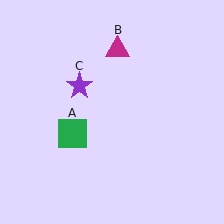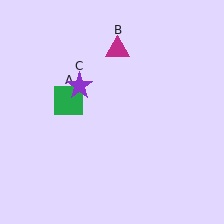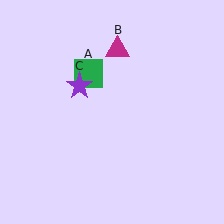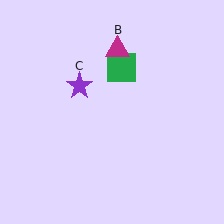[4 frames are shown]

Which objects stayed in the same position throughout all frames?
Magenta triangle (object B) and purple star (object C) remained stationary.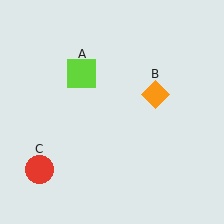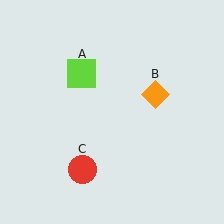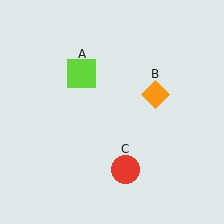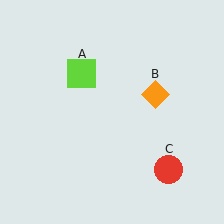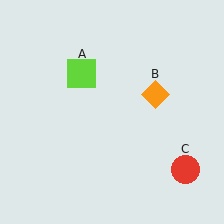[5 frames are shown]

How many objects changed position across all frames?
1 object changed position: red circle (object C).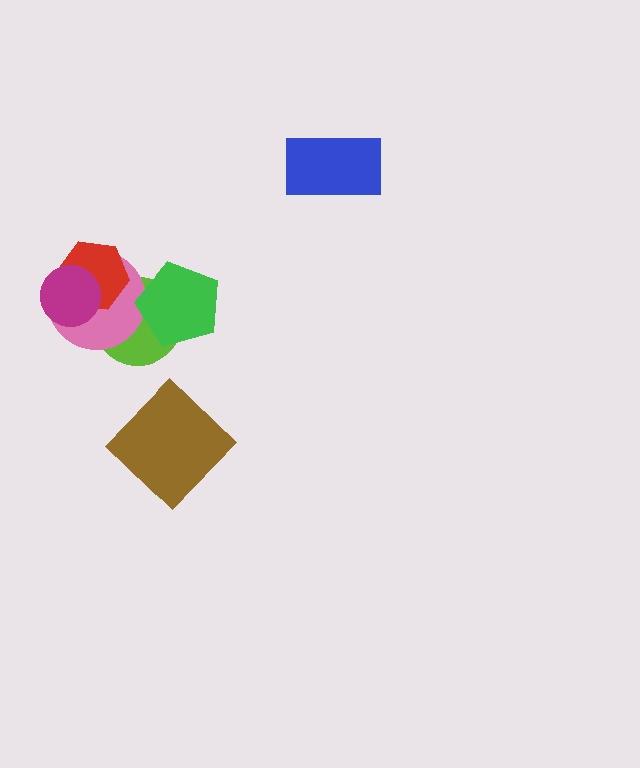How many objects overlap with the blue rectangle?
0 objects overlap with the blue rectangle.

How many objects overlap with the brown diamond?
0 objects overlap with the brown diamond.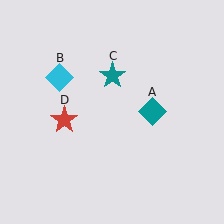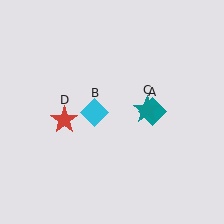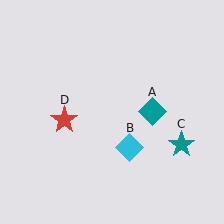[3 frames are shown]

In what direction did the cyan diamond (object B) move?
The cyan diamond (object B) moved down and to the right.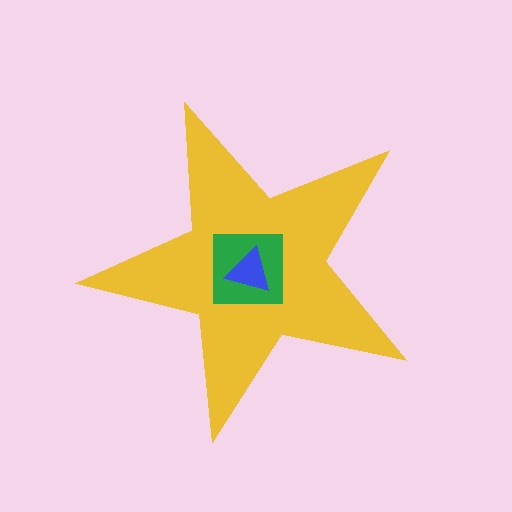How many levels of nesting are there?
3.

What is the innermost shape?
The blue triangle.